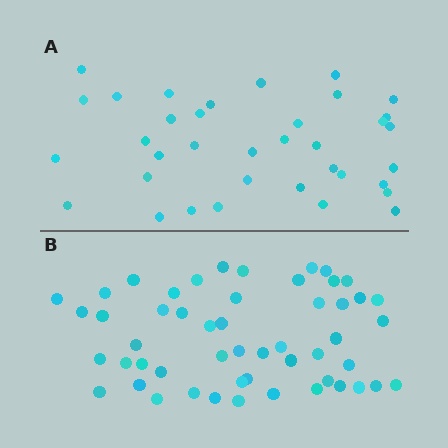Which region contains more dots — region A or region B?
Region B (the bottom region) has more dots.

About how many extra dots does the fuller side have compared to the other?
Region B has approximately 15 more dots than region A.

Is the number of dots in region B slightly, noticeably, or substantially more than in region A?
Region B has noticeably more, but not dramatically so. The ratio is roughly 1.4 to 1.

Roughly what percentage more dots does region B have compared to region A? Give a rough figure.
About 45% more.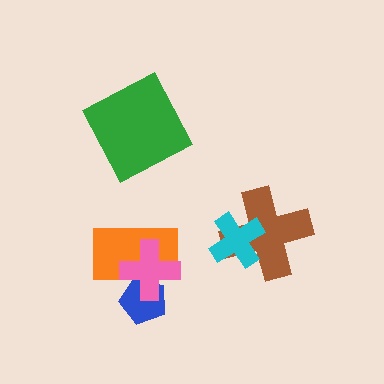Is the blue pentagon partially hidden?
Yes, it is partially covered by another shape.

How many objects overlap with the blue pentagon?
2 objects overlap with the blue pentagon.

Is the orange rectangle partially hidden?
Yes, it is partially covered by another shape.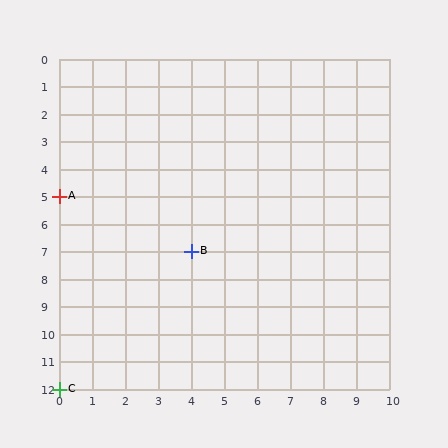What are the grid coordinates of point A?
Point A is at grid coordinates (0, 5).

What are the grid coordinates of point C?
Point C is at grid coordinates (0, 12).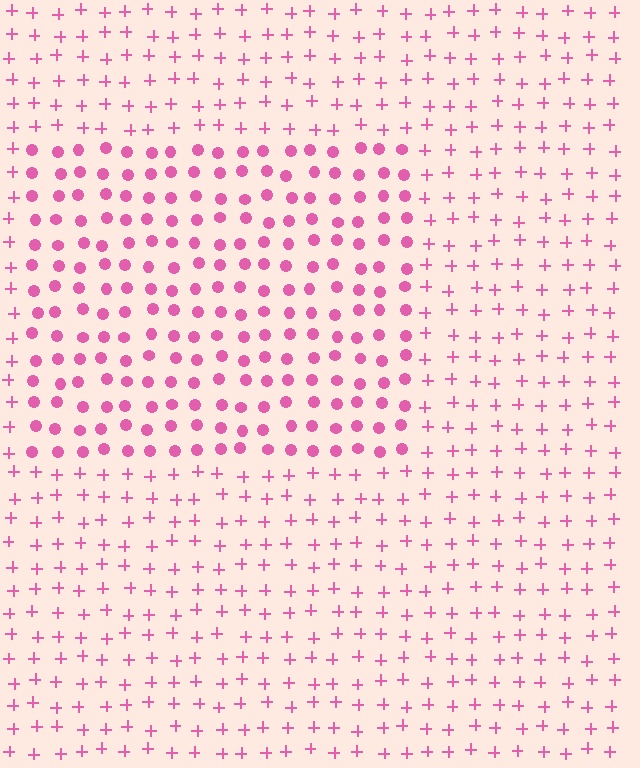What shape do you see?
I see a rectangle.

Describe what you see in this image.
The image is filled with small pink elements arranged in a uniform grid. A rectangle-shaped region contains circles, while the surrounding area contains plus signs. The boundary is defined purely by the change in element shape.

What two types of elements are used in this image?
The image uses circles inside the rectangle region and plus signs outside it.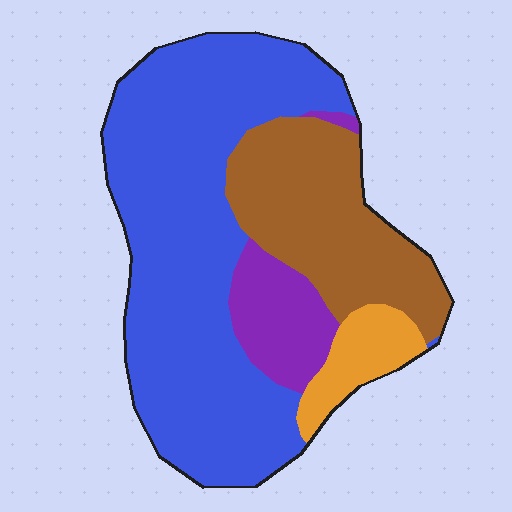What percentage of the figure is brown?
Brown covers about 25% of the figure.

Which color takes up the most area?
Blue, at roughly 60%.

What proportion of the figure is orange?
Orange covers roughly 5% of the figure.